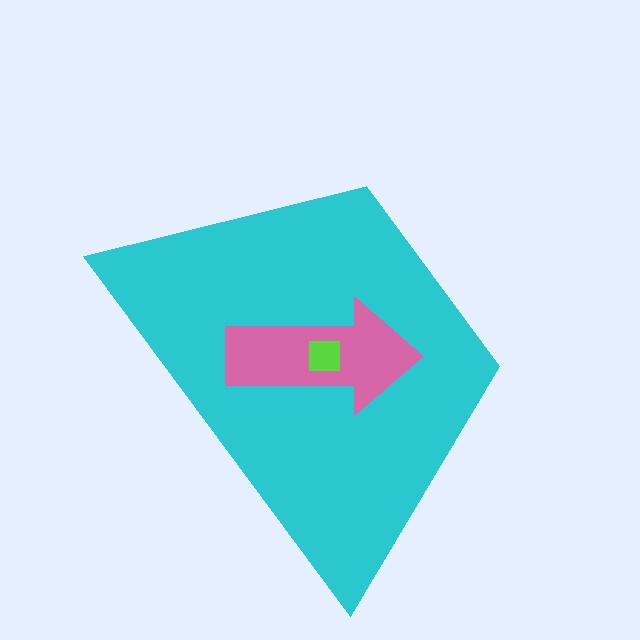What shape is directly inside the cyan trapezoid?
The pink arrow.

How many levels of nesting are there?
3.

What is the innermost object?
The lime square.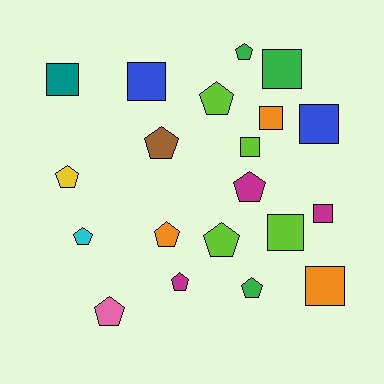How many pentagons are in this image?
There are 11 pentagons.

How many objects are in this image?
There are 20 objects.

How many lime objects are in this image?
There are 4 lime objects.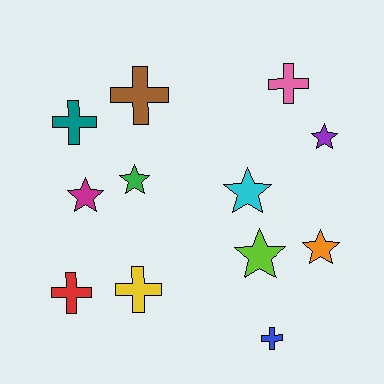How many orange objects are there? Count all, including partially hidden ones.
There is 1 orange object.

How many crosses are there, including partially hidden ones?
There are 6 crosses.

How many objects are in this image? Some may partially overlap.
There are 12 objects.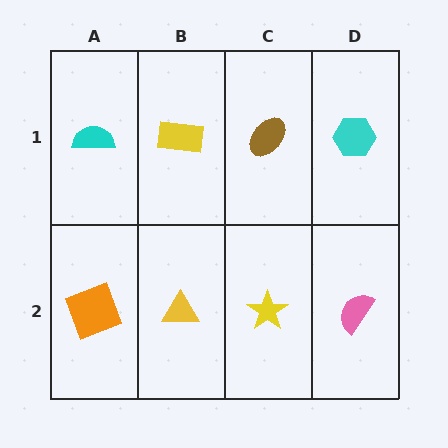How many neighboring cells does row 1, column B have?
3.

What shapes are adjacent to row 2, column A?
A cyan semicircle (row 1, column A), a yellow triangle (row 2, column B).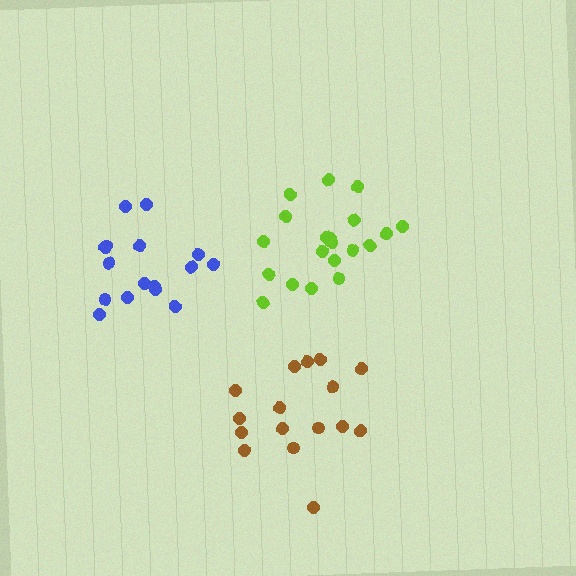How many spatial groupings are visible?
There are 3 spatial groupings.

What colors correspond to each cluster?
The clusters are colored: brown, lime, blue.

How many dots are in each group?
Group 1: 16 dots, Group 2: 20 dots, Group 3: 16 dots (52 total).